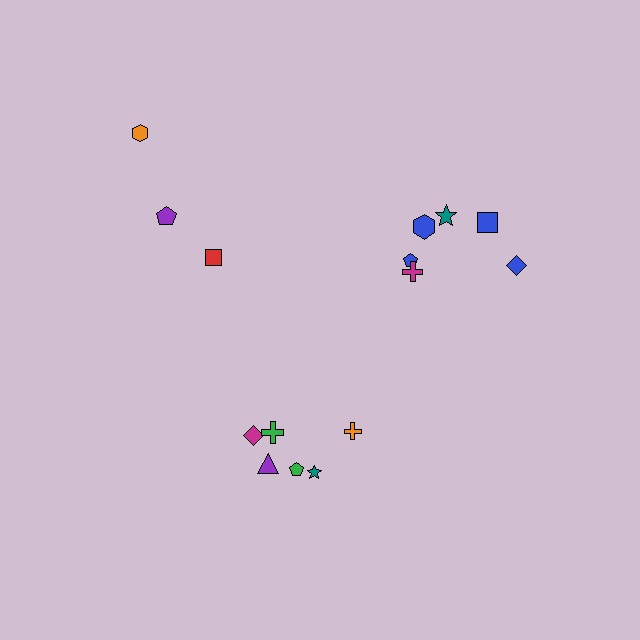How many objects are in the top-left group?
There are 3 objects.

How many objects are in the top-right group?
There are 6 objects.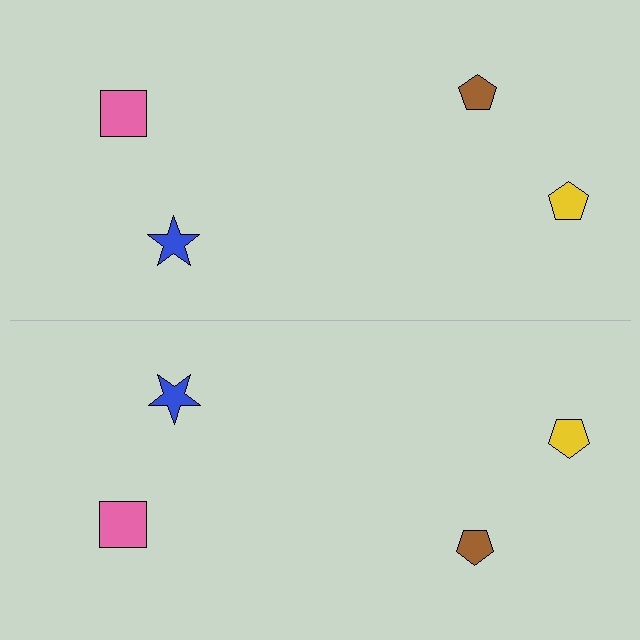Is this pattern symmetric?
Yes, this pattern has bilateral (reflection) symmetry.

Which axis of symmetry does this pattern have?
The pattern has a horizontal axis of symmetry running through the center of the image.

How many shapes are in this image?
There are 8 shapes in this image.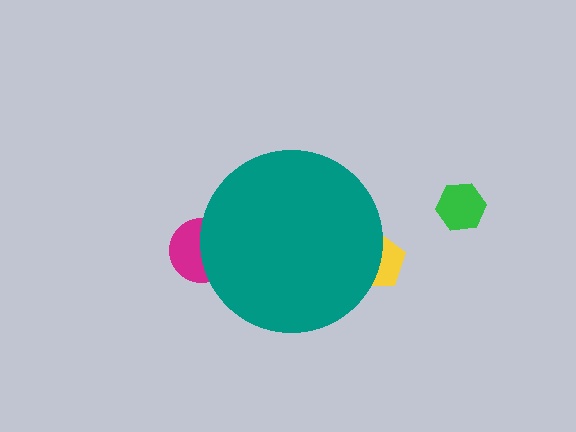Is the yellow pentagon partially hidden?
Yes, the yellow pentagon is partially hidden behind the teal circle.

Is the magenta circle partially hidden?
Yes, the magenta circle is partially hidden behind the teal circle.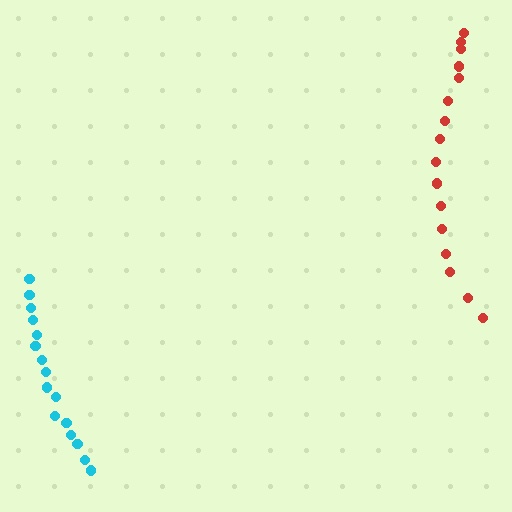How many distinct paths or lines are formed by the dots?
There are 2 distinct paths.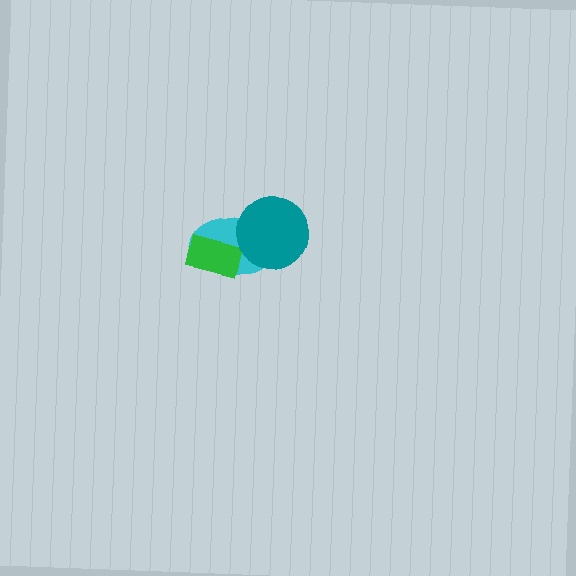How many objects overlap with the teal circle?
1 object overlaps with the teal circle.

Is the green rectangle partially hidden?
No, no other shape covers it.